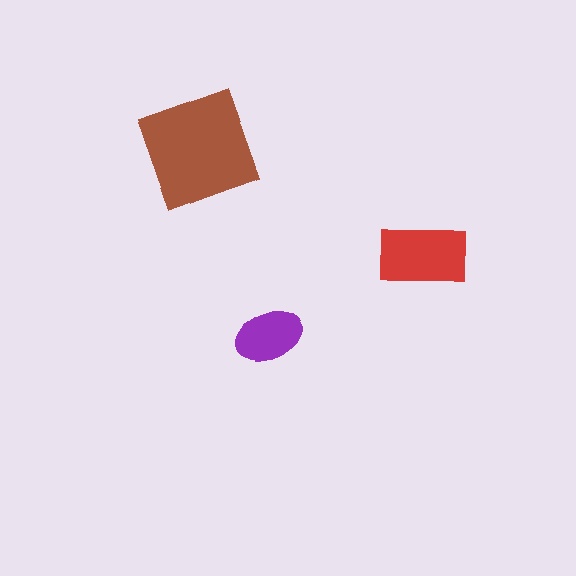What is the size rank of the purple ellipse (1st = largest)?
3rd.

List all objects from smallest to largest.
The purple ellipse, the red rectangle, the brown square.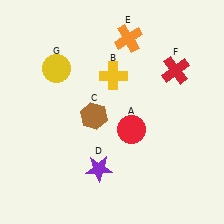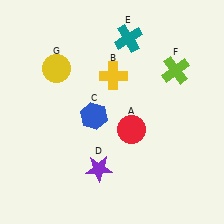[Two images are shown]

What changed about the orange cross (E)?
In Image 1, E is orange. In Image 2, it changed to teal.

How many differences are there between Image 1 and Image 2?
There are 3 differences between the two images.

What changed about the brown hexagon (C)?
In Image 1, C is brown. In Image 2, it changed to blue.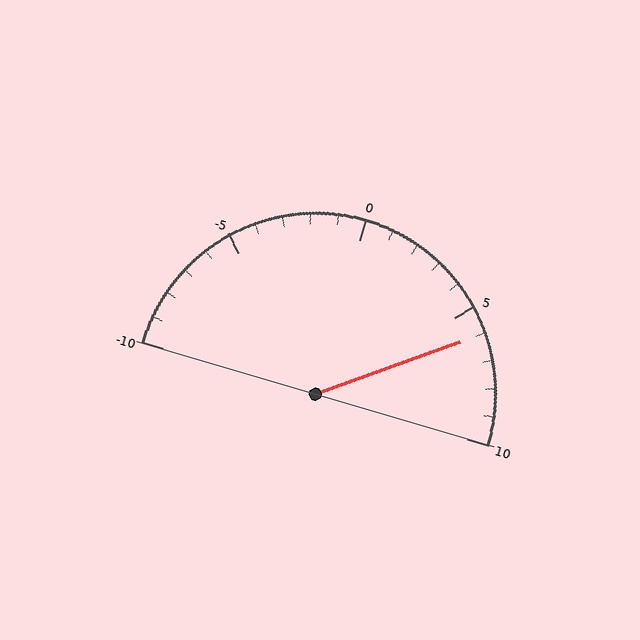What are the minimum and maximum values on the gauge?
The gauge ranges from -10 to 10.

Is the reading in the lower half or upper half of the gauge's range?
The reading is in the upper half of the range (-10 to 10).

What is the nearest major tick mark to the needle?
The nearest major tick mark is 5.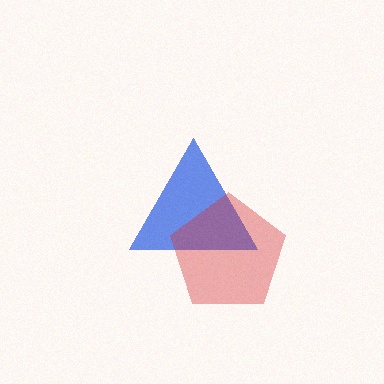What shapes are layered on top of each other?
The layered shapes are: a blue triangle, a red pentagon.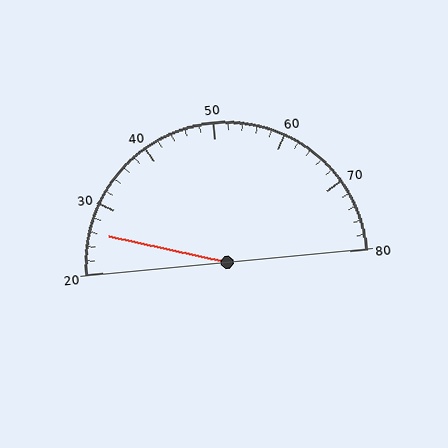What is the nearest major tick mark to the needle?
The nearest major tick mark is 30.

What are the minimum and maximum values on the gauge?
The gauge ranges from 20 to 80.